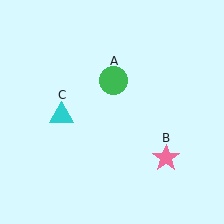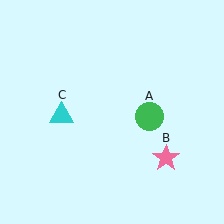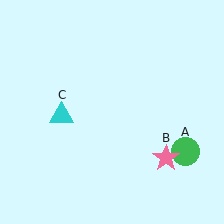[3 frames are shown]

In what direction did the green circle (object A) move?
The green circle (object A) moved down and to the right.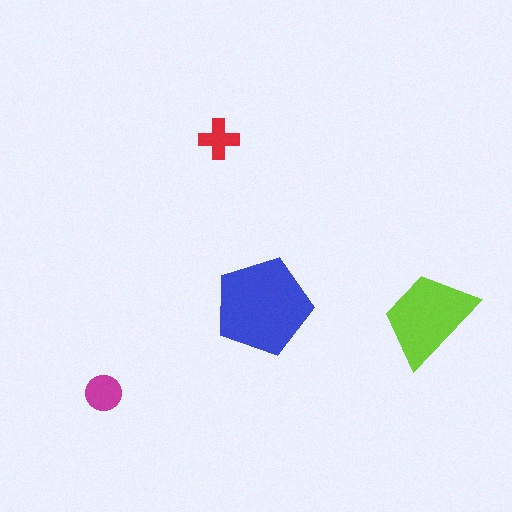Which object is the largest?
The blue pentagon.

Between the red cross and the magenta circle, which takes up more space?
The magenta circle.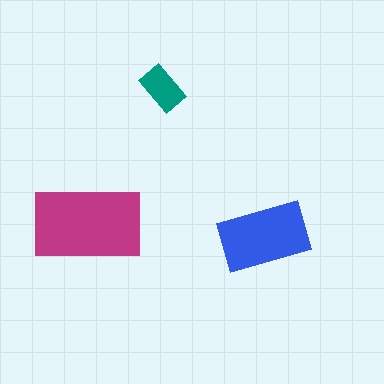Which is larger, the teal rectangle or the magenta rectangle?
The magenta one.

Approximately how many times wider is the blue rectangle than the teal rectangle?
About 2 times wider.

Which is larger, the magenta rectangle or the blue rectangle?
The magenta one.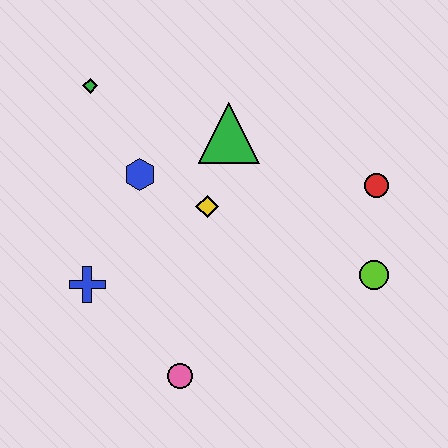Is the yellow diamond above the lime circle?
Yes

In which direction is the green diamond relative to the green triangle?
The green diamond is to the left of the green triangle.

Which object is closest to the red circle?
The lime circle is closest to the red circle.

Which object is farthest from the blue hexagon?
The lime circle is farthest from the blue hexagon.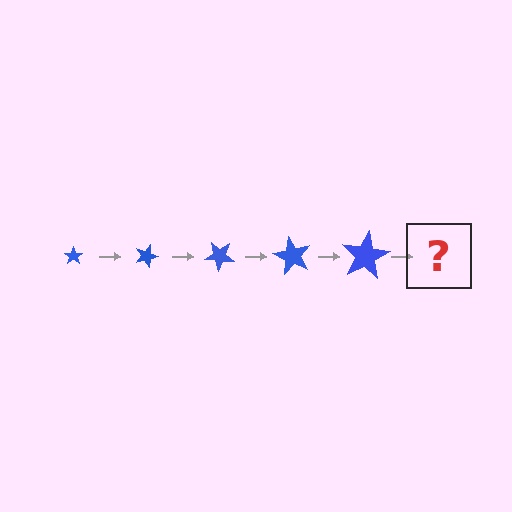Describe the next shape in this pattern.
It should be a star, larger than the previous one and rotated 100 degrees from the start.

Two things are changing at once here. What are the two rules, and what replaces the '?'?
The two rules are that the star grows larger each step and it rotates 20 degrees each step. The '?' should be a star, larger than the previous one and rotated 100 degrees from the start.